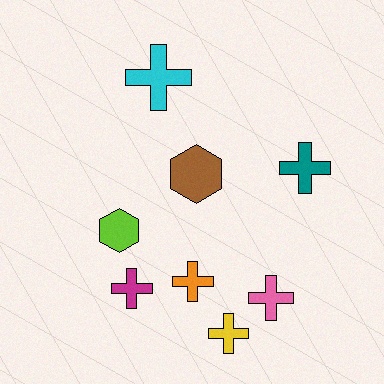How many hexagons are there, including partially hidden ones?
There are 2 hexagons.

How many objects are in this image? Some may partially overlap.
There are 8 objects.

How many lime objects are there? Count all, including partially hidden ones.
There is 1 lime object.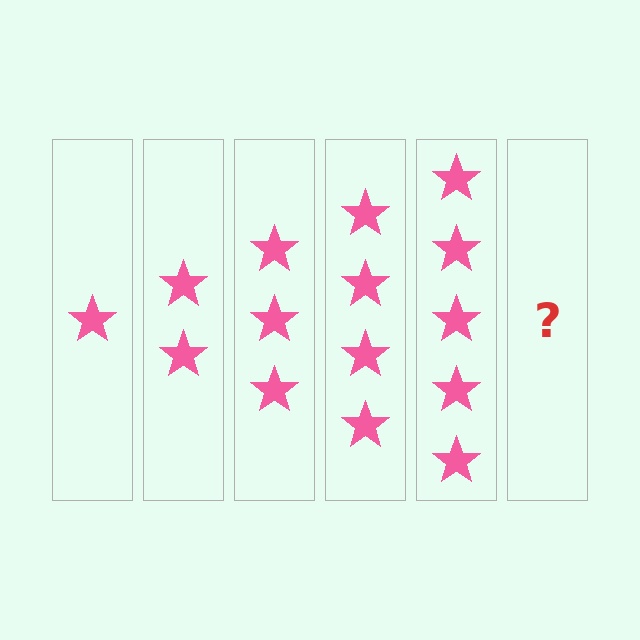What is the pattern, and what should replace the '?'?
The pattern is that each step adds one more star. The '?' should be 6 stars.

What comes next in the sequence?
The next element should be 6 stars.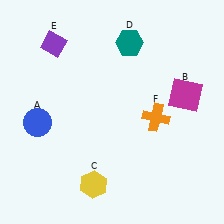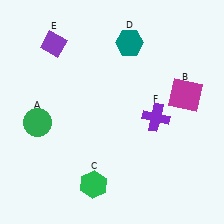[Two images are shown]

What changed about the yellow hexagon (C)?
In Image 1, C is yellow. In Image 2, it changed to green.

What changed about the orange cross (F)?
In Image 1, F is orange. In Image 2, it changed to purple.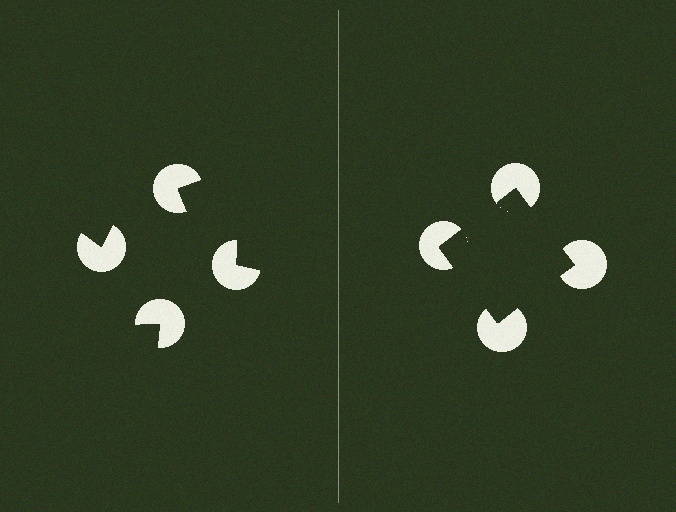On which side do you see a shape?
An illusory square appears on the right side. On the left side the wedge cuts are rotated, so no coherent shape forms.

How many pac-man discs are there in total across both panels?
8 — 4 on each side.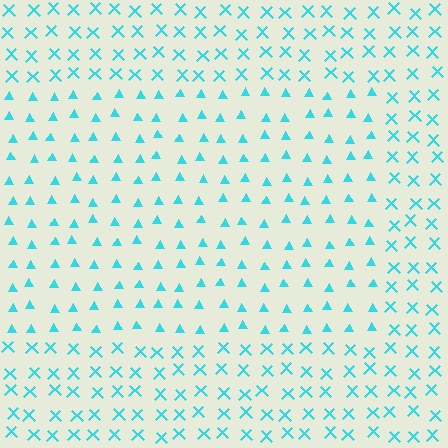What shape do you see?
I see a rectangle.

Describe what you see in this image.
The image is filled with small cyan elements arranged in a uniform grid. A rectangle-shaped region contains triangles, while the surrounding area contains X marks. The boundary is defined purely by the change in element shape.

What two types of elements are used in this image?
The image uses triangles inside the rectangle region and X marks outside it.